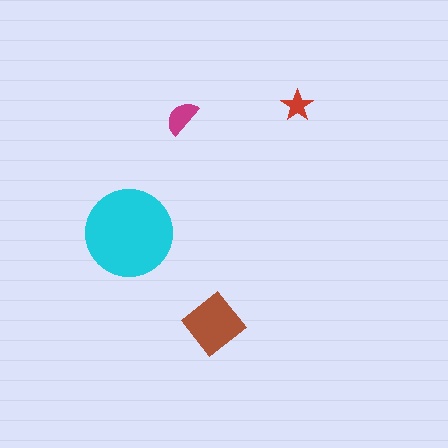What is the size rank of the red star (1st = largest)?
4th.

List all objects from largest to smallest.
The cyan circle, the brown diamond, the magenta semicircle, the red star.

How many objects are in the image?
There are 4 objects in the image.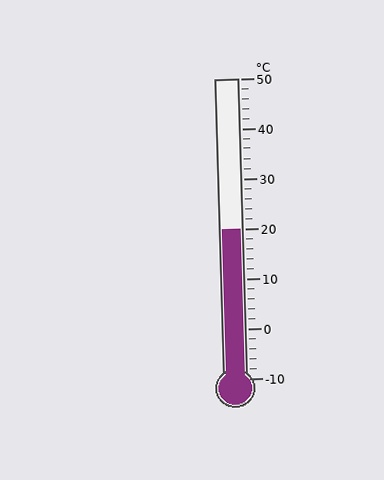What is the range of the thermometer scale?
The thermometer scale ranges from -10°C to 50°C.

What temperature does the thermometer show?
The thermometer shows approximately 20°C.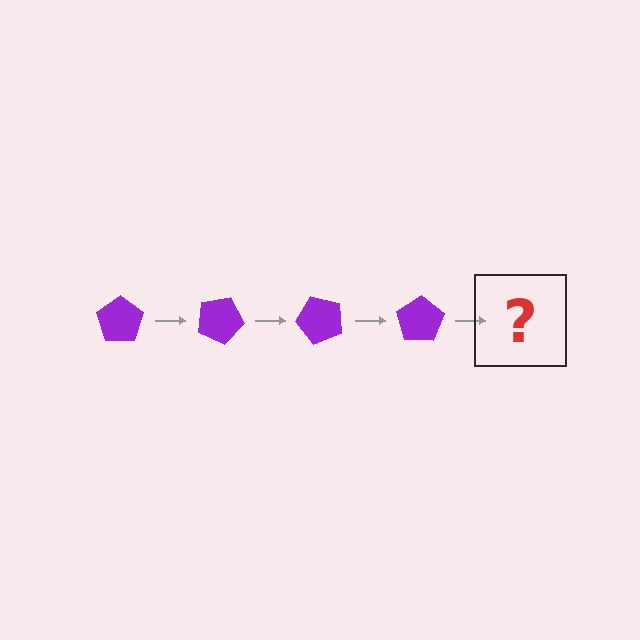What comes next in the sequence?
The next element should be a purple pentagon rotated 100 degrees.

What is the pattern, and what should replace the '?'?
The pattern is that the pentagon rotates 25 degrees each step. The '?' should be a purple pentagon rotated 100 degrees.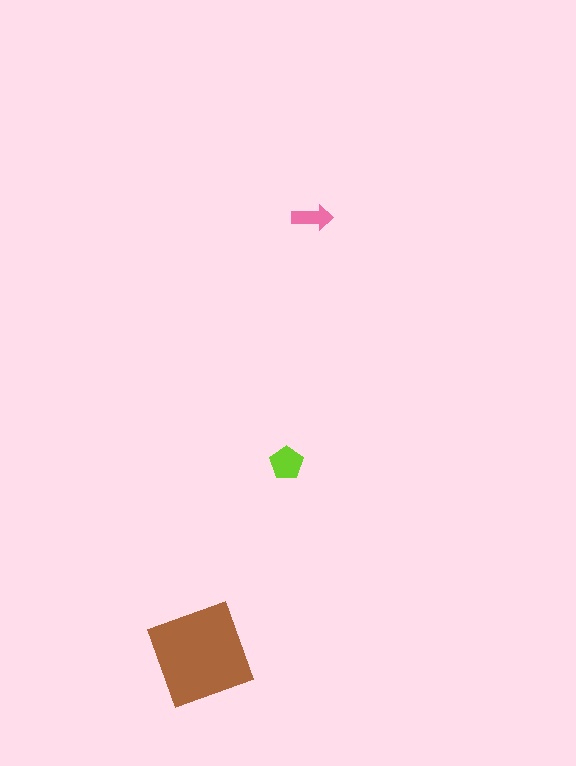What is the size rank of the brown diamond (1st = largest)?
1st.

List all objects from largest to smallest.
The brown diamond, the lime pentagon, the pink arrow.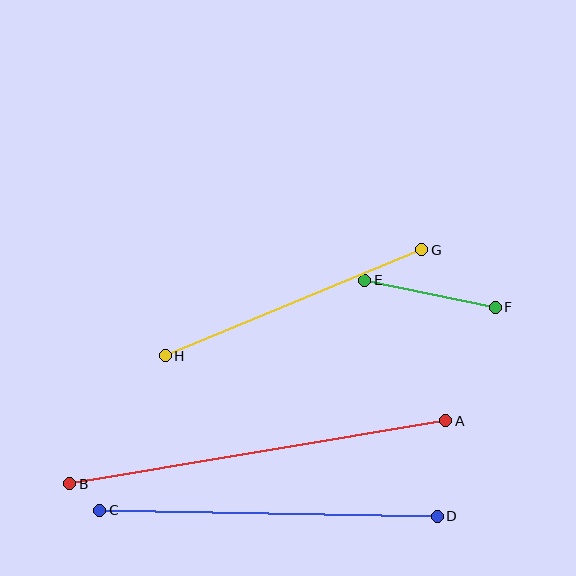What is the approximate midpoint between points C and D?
The midpoint is at approximately (268, 513) pixels.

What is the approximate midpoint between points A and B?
The midpoint is at approximately (258, 452) pixels.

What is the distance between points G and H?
The distance is approximately 277 pixels.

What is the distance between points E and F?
The distance is approximately 133 pixels.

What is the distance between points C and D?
The distance is approximately 337 pixels.